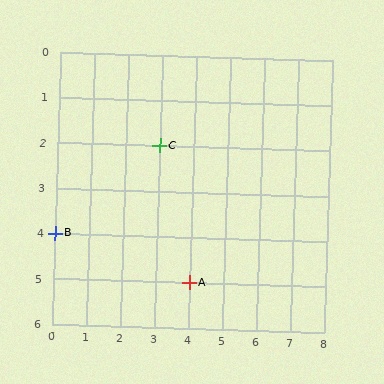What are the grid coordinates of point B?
Point B is at grid coordinates (0, 4).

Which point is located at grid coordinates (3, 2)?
Point C is at (3, 2).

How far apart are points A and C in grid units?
Points A and C are 1 column and 3 rows apart (about 3.2 grid units diagonally).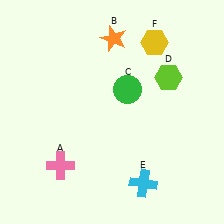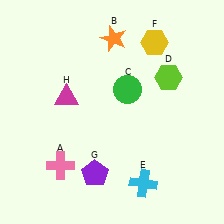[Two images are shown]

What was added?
A purple pentagon (G), a magenta triangle (H) were added in Image 2.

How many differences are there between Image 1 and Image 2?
There are 2 differences between the two images.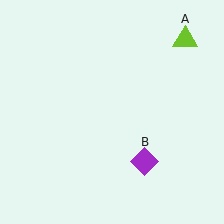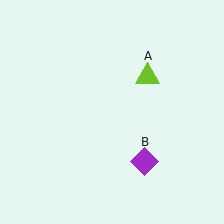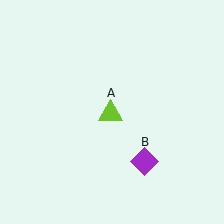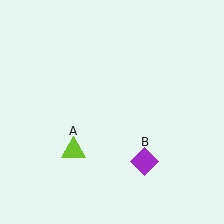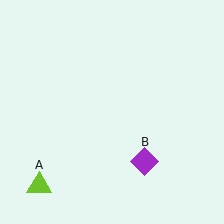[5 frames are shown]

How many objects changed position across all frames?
1 object changed position: lime triangle (object A).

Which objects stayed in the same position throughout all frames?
Purple diamond (object B) remained stationary.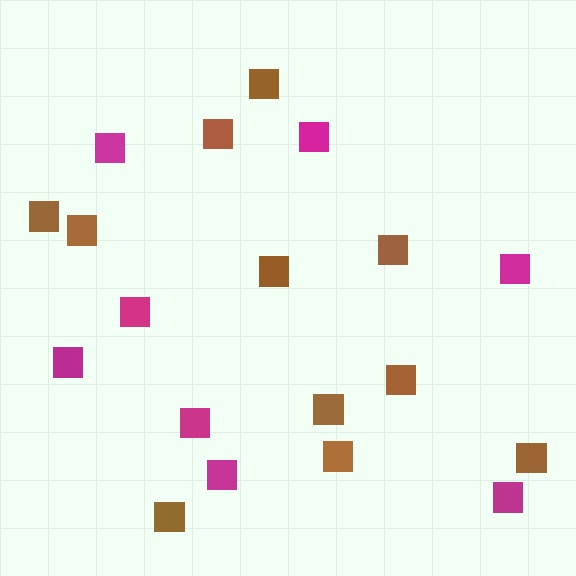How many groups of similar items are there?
There are 2 groups: one group of magenta squares (8) and one group of brown squares (11).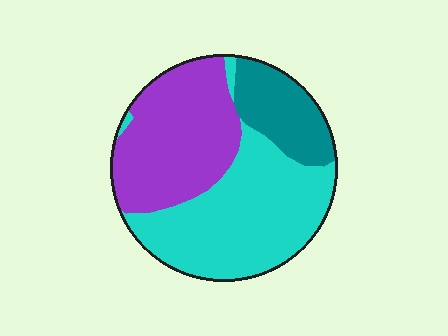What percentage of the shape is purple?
Purple covers about 35% of the shape.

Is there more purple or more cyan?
Cyan.